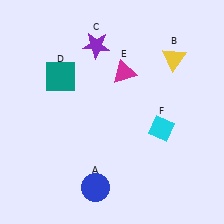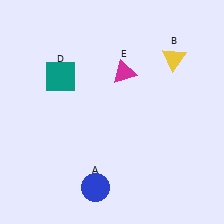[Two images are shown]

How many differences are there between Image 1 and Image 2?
There are 2 differences between the two images.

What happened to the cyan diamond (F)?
The cyan diamond (F) was removed in Image 2. It was in the bottom-right area of Image 1.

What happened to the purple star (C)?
The purple star (C) was removed in Image 2. It was in the top-left area of Image 1.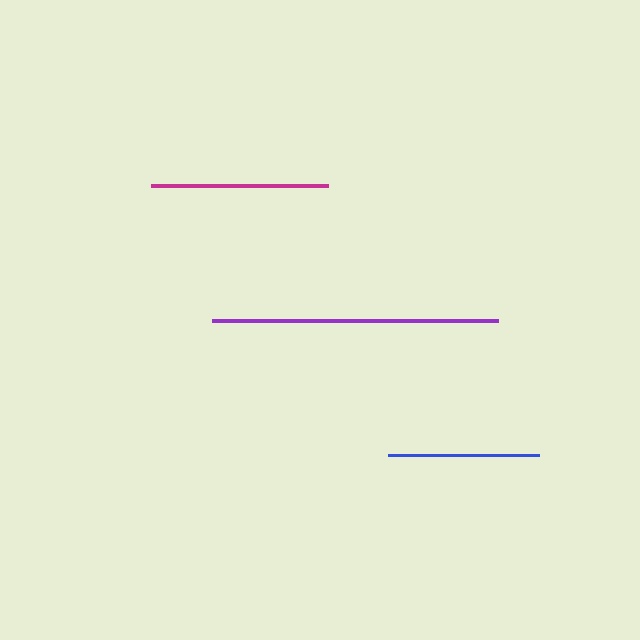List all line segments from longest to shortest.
From longest to shortest: purple, magenta, blue.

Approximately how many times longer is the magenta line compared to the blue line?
The magenta line is approximately 1.2 times the length of the blue line.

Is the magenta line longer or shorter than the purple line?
The purple line is longer than the magenta line.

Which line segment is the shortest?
The blue line is the shortest at approximately 151 pixels.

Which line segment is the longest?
The purple line is the longest at approximately 286 pixels.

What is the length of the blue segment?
The blue segment is approximately 151 pixels long.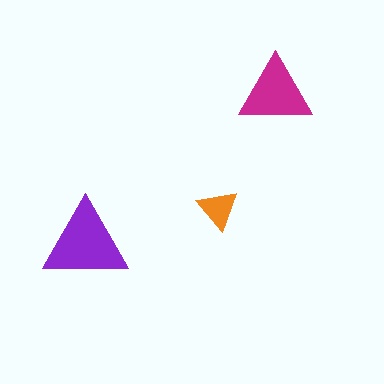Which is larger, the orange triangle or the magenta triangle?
The magenta one.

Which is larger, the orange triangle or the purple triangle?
The purple one.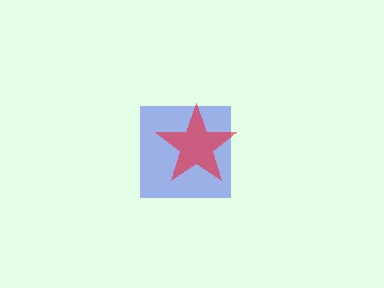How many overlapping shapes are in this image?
There are 2 overlapping shapes in the image.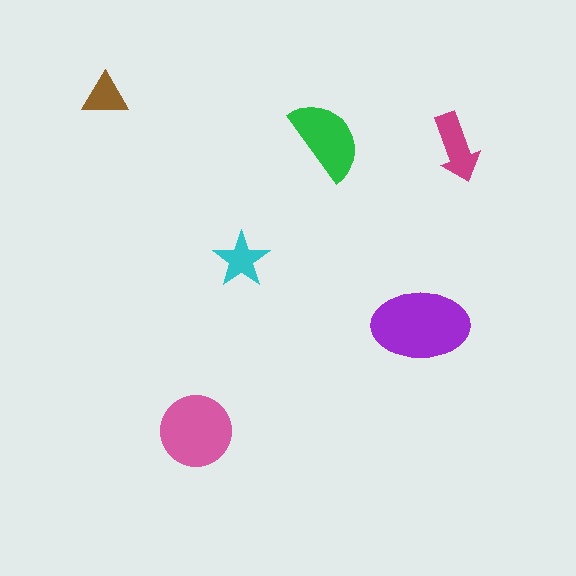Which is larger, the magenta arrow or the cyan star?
The magenta arrow.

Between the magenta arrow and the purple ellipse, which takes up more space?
The purple ellipse.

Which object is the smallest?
The brown triangle.